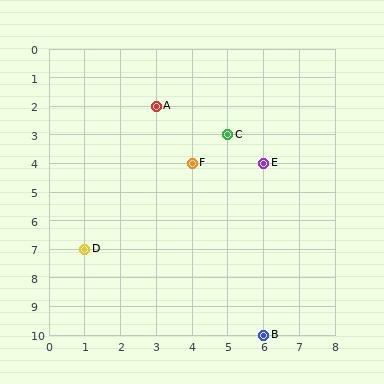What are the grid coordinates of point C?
Point C is at grid coordinates (5, 3).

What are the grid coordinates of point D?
Point D is at grid coordinates (1, 7).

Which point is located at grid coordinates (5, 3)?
Point C is at (5, 3).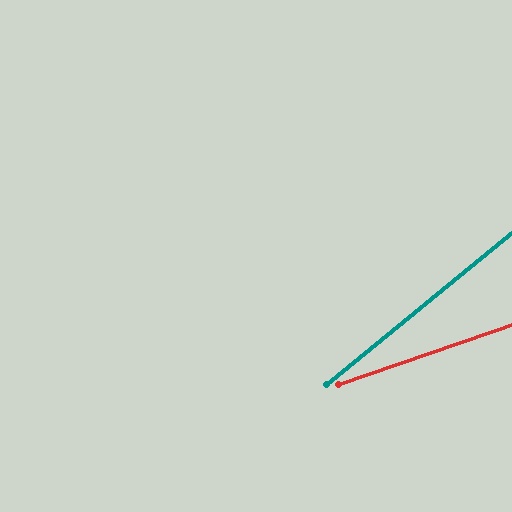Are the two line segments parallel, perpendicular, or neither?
Neither parallel nor perpendicular — they differ by about 20°.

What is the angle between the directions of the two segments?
Approximately 20 degrees.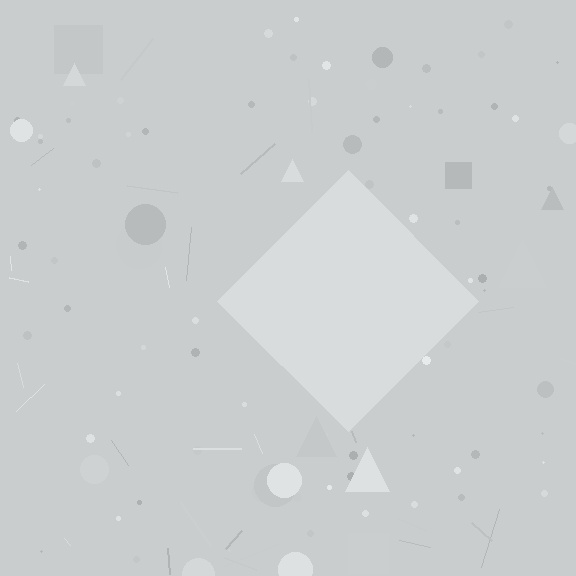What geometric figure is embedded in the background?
A diamond is embedded in the background.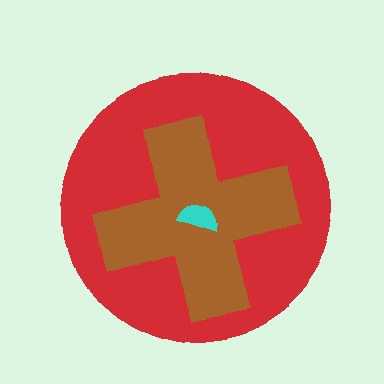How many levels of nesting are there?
3.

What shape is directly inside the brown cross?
The cyan semicircle.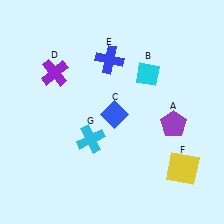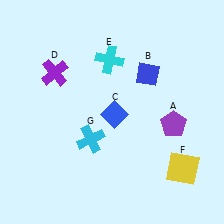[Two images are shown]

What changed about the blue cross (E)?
In Image 1, E is blue. In Image 2, it changed to cyan.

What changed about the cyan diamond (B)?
In Image 1, B is cyan. In Image 2, it changed to blue.